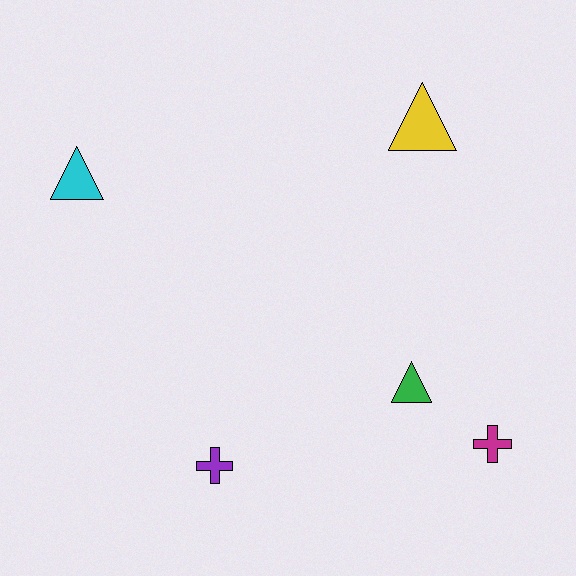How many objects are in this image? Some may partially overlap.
There are 5 objects.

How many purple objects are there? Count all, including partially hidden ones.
There is 1 purple object.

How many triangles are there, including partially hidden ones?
There are 3 triangles.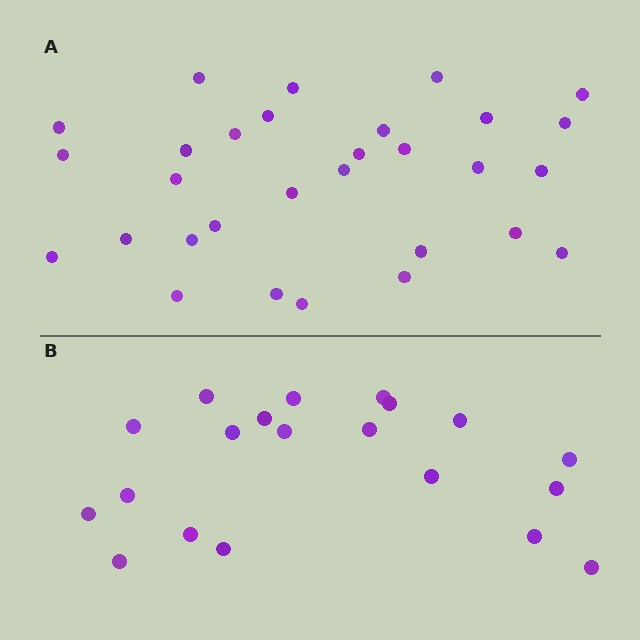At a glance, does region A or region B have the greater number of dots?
Region A (the top region) has more dots.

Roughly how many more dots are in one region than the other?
Region A has roughly 10 or so more dots than region B.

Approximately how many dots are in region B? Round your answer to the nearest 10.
About 20 dots.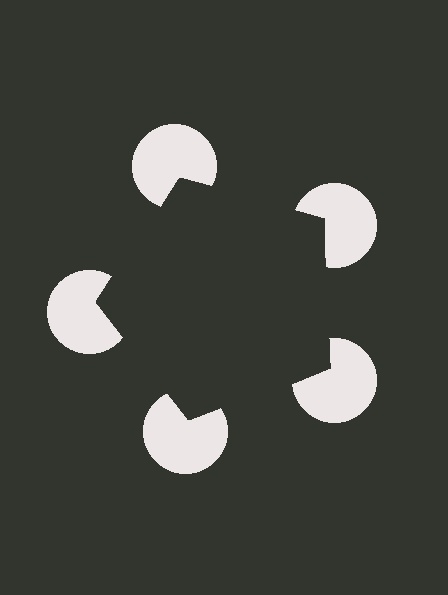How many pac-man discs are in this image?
There are 5 — one at each vertex of the illusory pentagon.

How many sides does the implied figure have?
5 sides.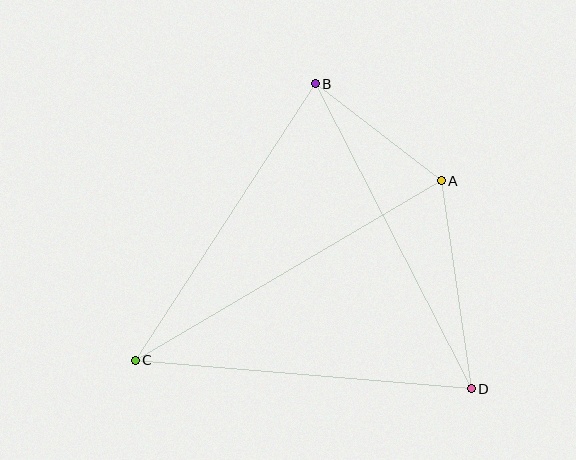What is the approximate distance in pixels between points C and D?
The distance between C and D is approximately 338 pixels.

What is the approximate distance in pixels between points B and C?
The distance between B and C is approximately 330 pixels.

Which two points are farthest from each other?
Points A and C are farthest from each other.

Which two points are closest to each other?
Points A and B are closest to each other.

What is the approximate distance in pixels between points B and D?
The distance between B and D is approximately 343 pixels.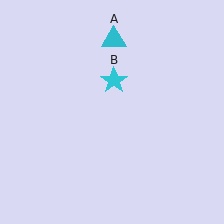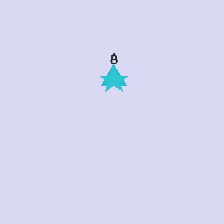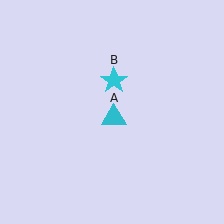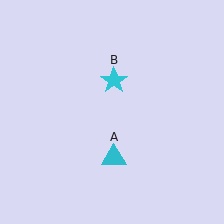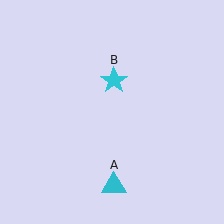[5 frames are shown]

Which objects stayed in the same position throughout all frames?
Cyan star (object B) remained stationary.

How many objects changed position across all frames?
1 object changed position: cyan triangle (object A).